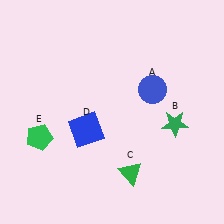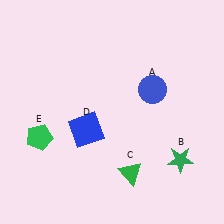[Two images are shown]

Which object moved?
The green star (B) moved down.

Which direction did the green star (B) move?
The green star (B) moved down.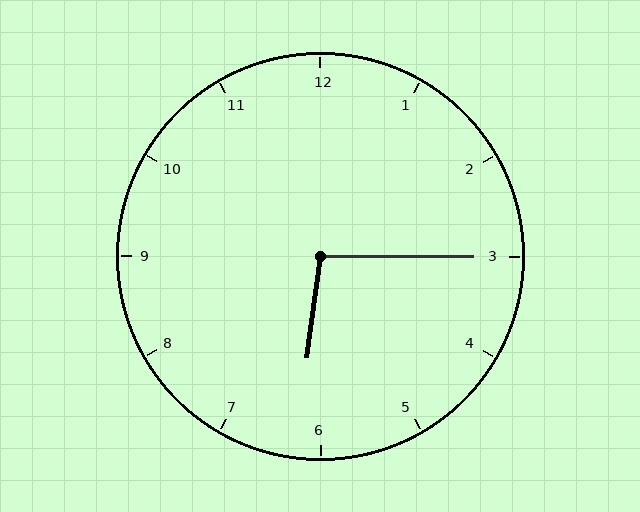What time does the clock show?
6:15.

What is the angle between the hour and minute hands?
Approximately 98 degrees.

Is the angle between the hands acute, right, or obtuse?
It is obtuse.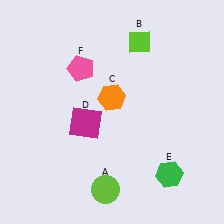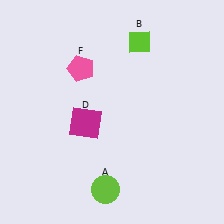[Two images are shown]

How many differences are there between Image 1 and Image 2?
There are 2 differences between the two images.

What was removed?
The orange hexagon (C), the green hexagon (E) were removed in Image 2.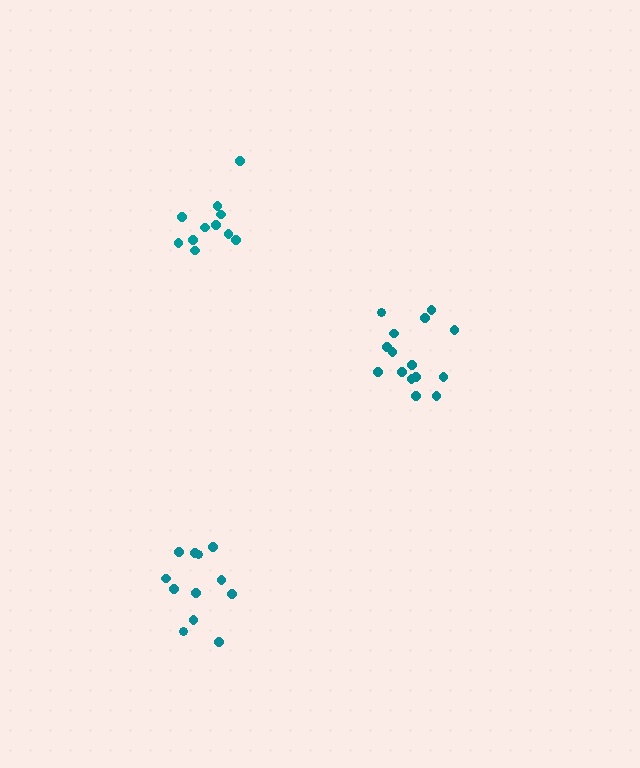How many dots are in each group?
Group 1: 15 dots, Group 2: 11 dots, Group 3: 12 dots (38 total).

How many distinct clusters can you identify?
There are 3 distinct clusters.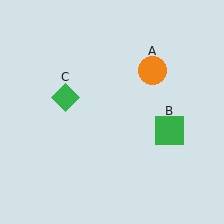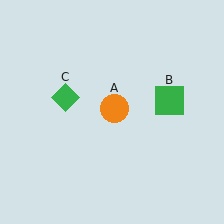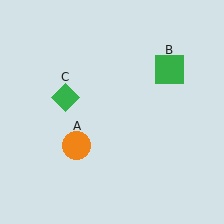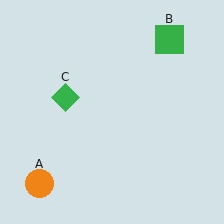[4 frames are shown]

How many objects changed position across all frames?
2 objects changed position: orange circle (object A), green square (object B).